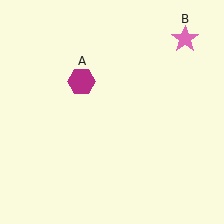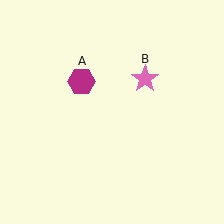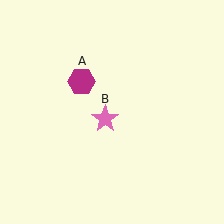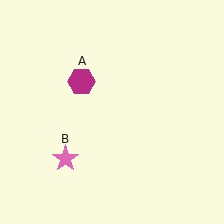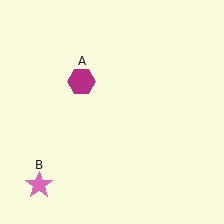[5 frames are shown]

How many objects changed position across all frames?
1 object changed position: pink star (object B).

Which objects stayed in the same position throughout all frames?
Magenta hexagon (object A) remained stationary.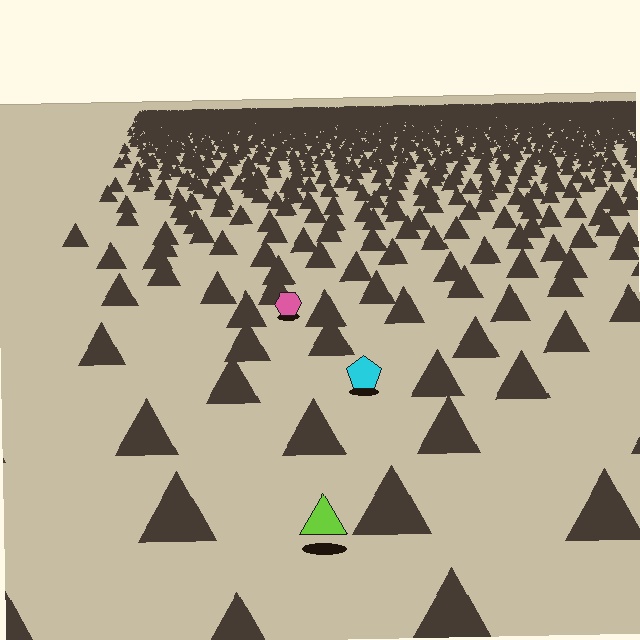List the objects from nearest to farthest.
From nearest to farthest: the lime triangle, the cyan pentagon, the pink hexagon.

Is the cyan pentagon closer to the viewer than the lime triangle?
No. The lime triangle is closer — you can tell from the texture gradient: the ground texture is coarser near it.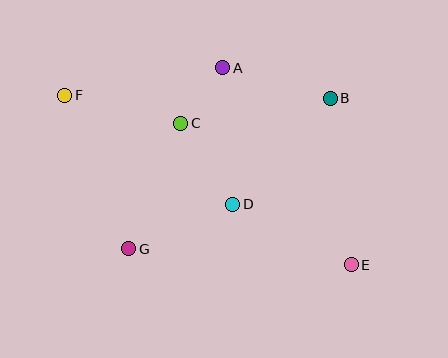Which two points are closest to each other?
Points A and C are closest to each other.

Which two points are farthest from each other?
Points E and F are farthest from each other.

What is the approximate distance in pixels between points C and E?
The distance between C and E is approximately 222 pixels.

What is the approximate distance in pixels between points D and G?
The distance between D and G is approximately 113 pixels.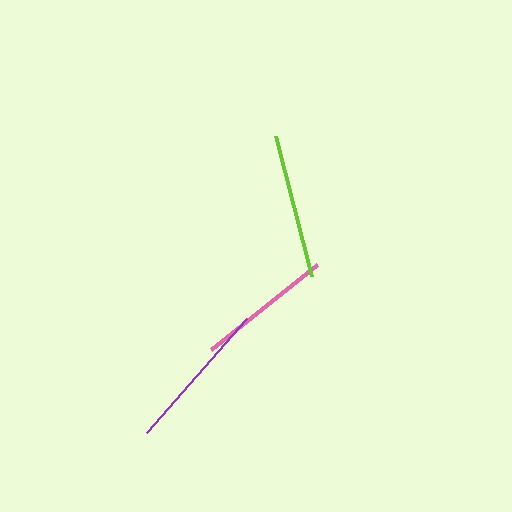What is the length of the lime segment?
The lime segment is approximately 144 pixels long.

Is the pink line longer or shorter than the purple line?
The purple line is longer than the pink line.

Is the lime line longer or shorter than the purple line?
The purple line is longer than the lime line.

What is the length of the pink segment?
The pink segment is approximately 135 pixels long.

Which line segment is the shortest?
The pink line is the shortest at approximately 135 pixels.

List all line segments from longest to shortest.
From longest to shortest: purple, lime, pink.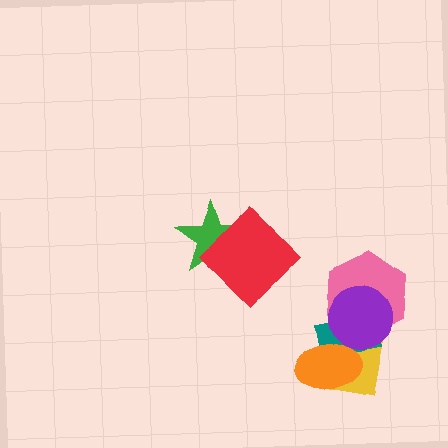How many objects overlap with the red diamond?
1 object overlaps with the red diamond.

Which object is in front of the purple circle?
The orange ellipse is in front of the purple circle.